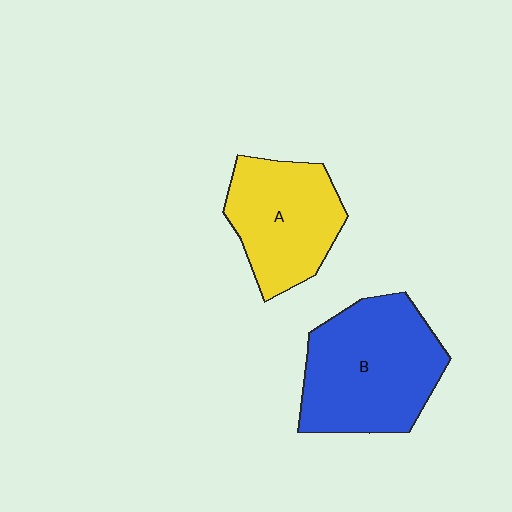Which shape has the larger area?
Shape B (blue).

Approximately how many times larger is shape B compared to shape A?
Approximately 1.3 times.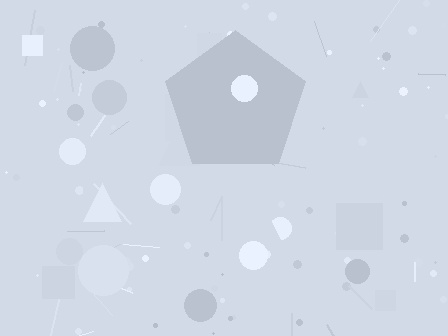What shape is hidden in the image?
A pentagon is hidden in the image.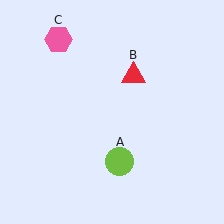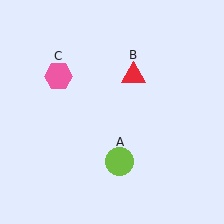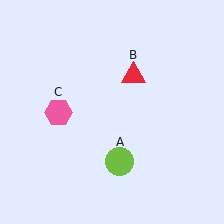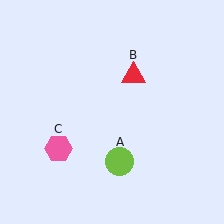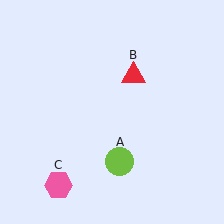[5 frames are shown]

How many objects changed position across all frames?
1 object changed position: pink hexagon (object C).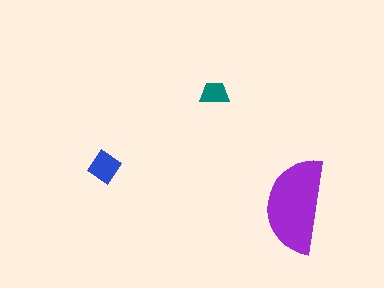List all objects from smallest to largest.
The teal trapezoid, the blue diamond, the purple semicircle.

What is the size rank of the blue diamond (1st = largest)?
2nd.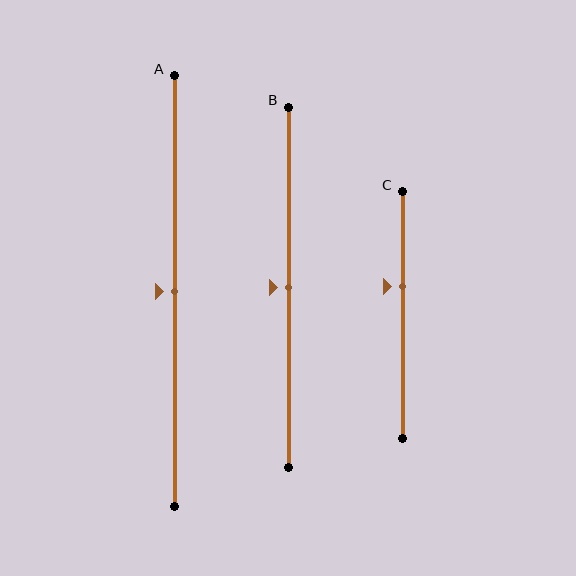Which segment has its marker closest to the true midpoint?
Segment A has its marker closest to the true midpoint.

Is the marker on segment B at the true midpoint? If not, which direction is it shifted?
Yes, the marker on segment B is at the true midpoint.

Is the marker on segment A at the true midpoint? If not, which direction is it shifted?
Yes, the marker on segment A is at the true midpoint.